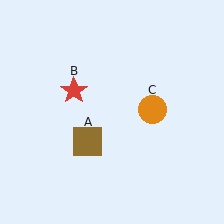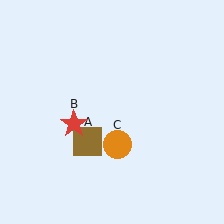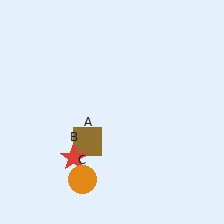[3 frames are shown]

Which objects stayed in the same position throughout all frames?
Brown square (object A) remained stationary.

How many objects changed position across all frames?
2 objects changed position: red star (object B), orange circle (object C).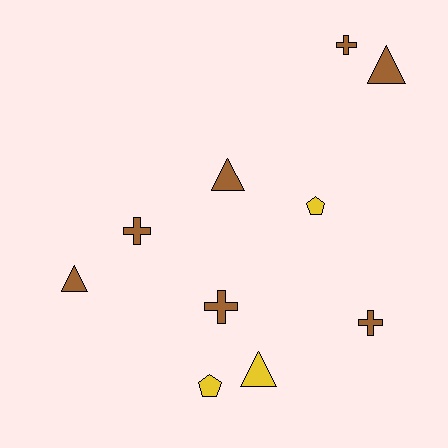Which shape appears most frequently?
Triangle, with 4 objects.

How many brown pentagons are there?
There are no brown pentagons.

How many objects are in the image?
There are 10 objects.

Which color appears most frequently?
Brown, with 7 objects.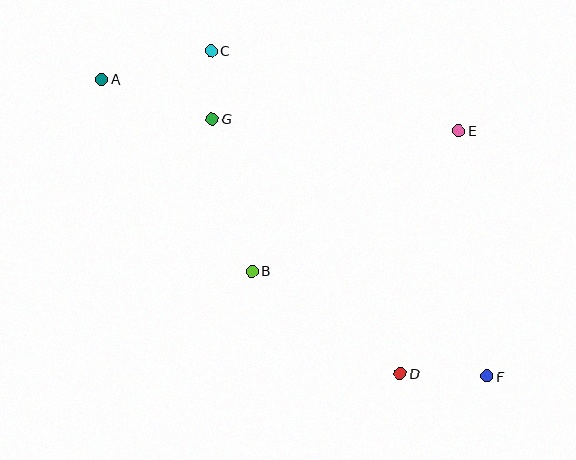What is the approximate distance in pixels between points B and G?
The distance between B and G is approximately 157 pixels.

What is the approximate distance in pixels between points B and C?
The distance between B and C is approximately 224 pixels.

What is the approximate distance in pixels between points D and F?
The distance between D and F is approximately 87 pixels.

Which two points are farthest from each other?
Points A and F are farthest from each other.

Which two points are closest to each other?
Points C and G are closest to each other.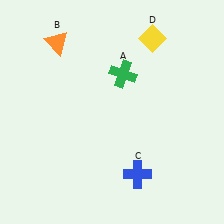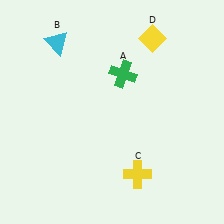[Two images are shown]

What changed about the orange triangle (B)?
In Image 1, B is orange. In Image 2, it changed to cyan.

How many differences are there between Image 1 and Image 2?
There are 2 differences between the two images.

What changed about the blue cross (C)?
In Image 1, C is blue. In Image 2, it changed to yellow.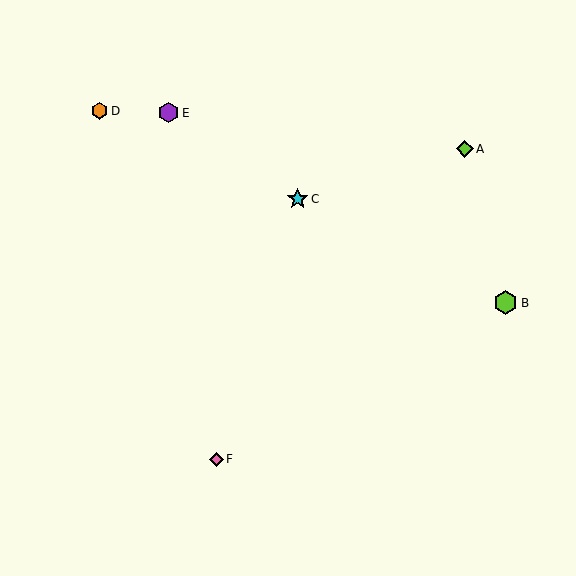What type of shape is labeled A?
Shape A is a lime diamond.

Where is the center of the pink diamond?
The center of the pink diamond is at (216, 459).